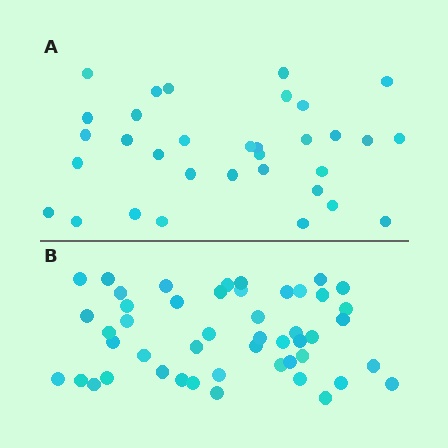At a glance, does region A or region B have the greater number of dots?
Region B (the bottom region) has more dots.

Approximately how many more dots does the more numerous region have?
Region B has approximately 15 more dots than region A.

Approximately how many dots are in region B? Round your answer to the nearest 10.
About 50 dots. (The exact count is 48, which rounds to 50.)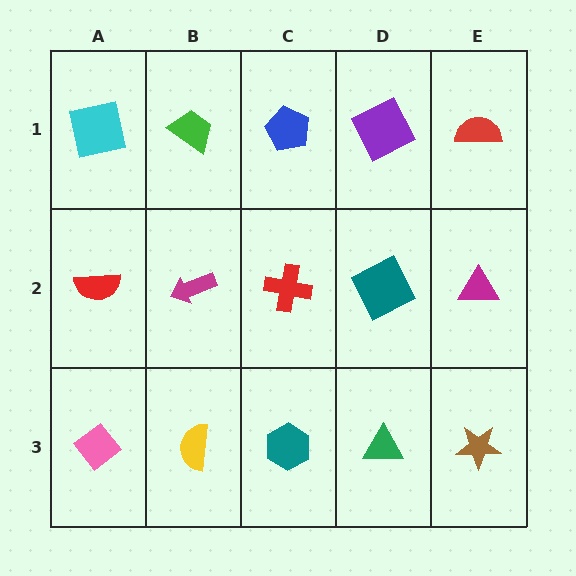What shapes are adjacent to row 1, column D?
A teal square (row 2, column D), a blue pentagon (row 1, column C), a red semicircle (row 1, column E).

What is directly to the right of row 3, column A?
A yellow semicircle.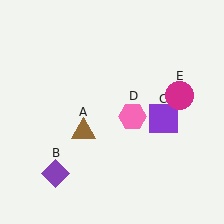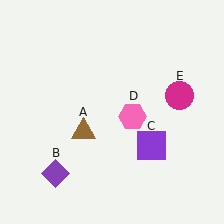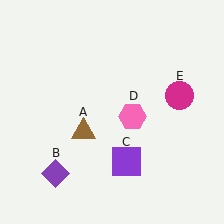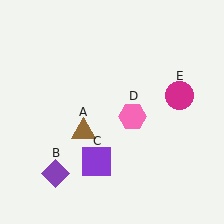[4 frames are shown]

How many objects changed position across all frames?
1 object changed position: purple square (object C).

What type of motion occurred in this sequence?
The purple square (object C) rotated clockwise around the center of the scene.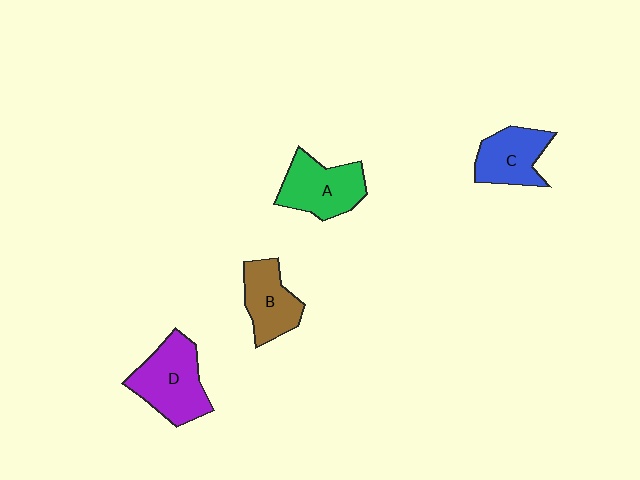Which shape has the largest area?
Shape D (purple).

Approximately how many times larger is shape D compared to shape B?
Approximately 1.4 times.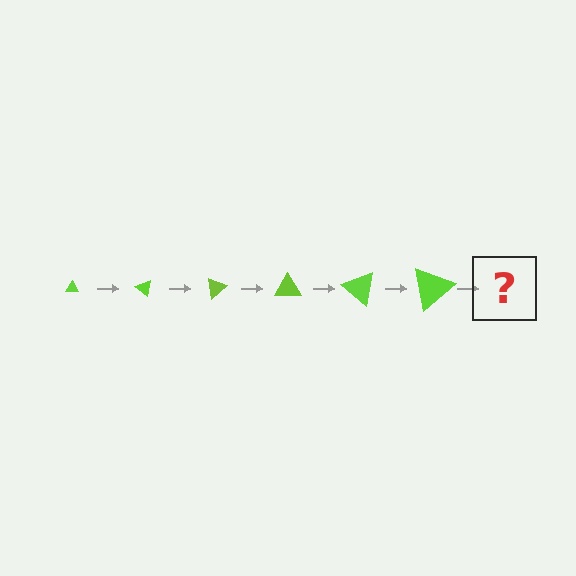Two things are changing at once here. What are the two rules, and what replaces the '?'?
The two rules are that the triangle grows larger each step and it rotates 40 degrees each step. The '?' should be a triangle, larger than the previous one and rotated 240 degrees from the start.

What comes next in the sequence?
The next element should be a triangle, larger than the previous one and rotated 240 degrees from the start.